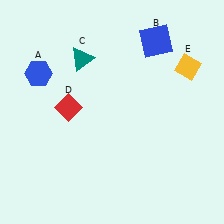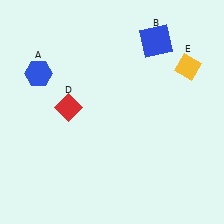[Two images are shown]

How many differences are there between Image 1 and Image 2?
There is 1 difference between the two images.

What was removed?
The teal triangle (C) was removed in Image 2.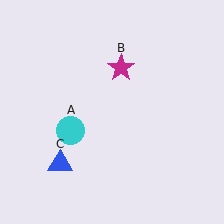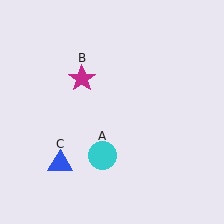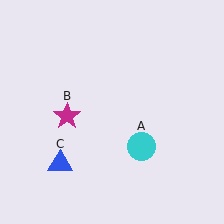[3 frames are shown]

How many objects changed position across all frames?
2 objects changed position: cyan circle (object A), magenta star (object B).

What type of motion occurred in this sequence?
The cyan circle (object A), magenta star (object B) rotated counterclockwise around the center of the scene.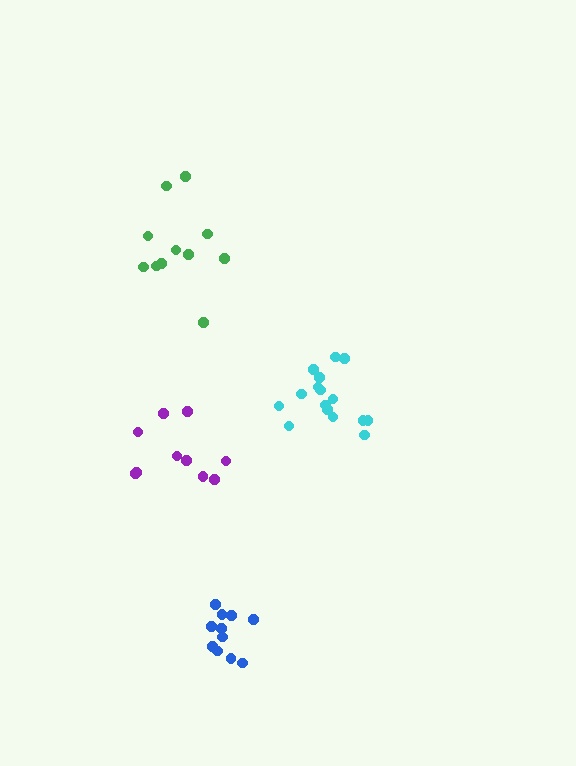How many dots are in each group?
Group 1: 16 dots, Group 2: 11 dots, Group 3: 10 dots, Group 4: 11 dots (48 total).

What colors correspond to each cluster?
The clusters are colored: cyan, blue, purple, green.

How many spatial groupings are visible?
There are 4 spatial groupings.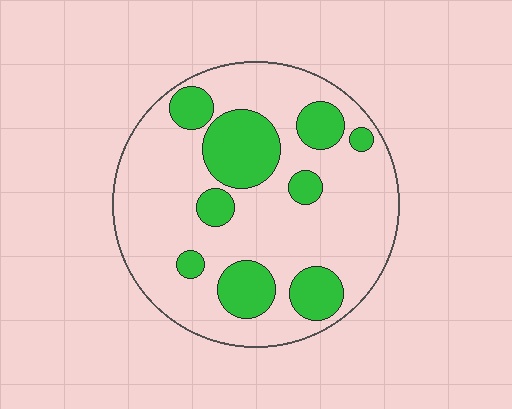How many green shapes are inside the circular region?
9.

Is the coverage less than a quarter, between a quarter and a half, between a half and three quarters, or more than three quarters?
Between a quarter and a half.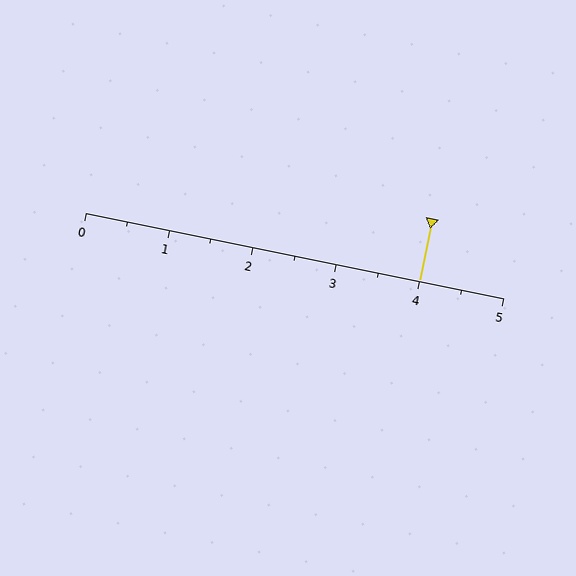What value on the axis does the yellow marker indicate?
The marker indicates approximately 4.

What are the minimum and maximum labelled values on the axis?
The axis runs from 0 to 5.